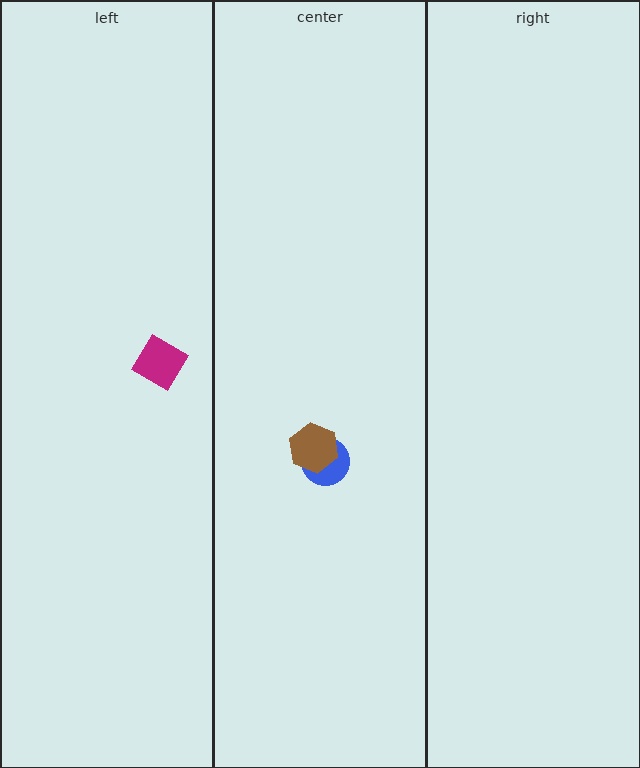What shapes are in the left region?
The magenta diamond.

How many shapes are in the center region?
2.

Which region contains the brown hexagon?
The center region.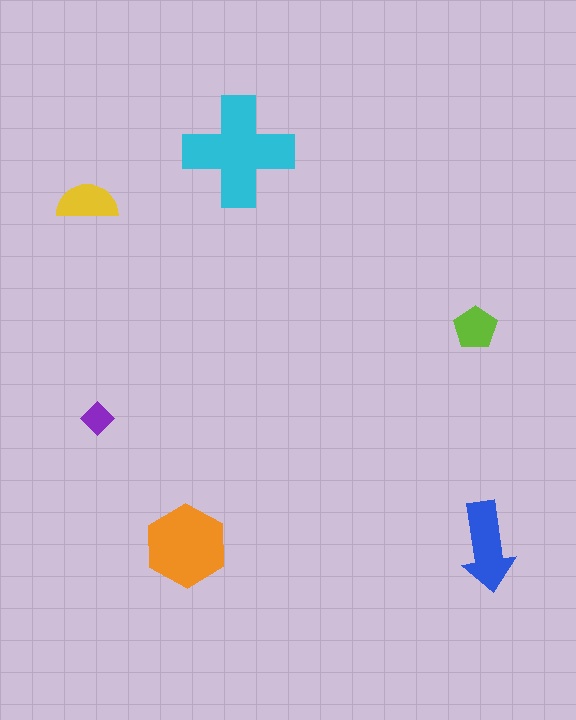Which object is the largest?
The cyan cross.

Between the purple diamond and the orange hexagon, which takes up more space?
The orange hexagon.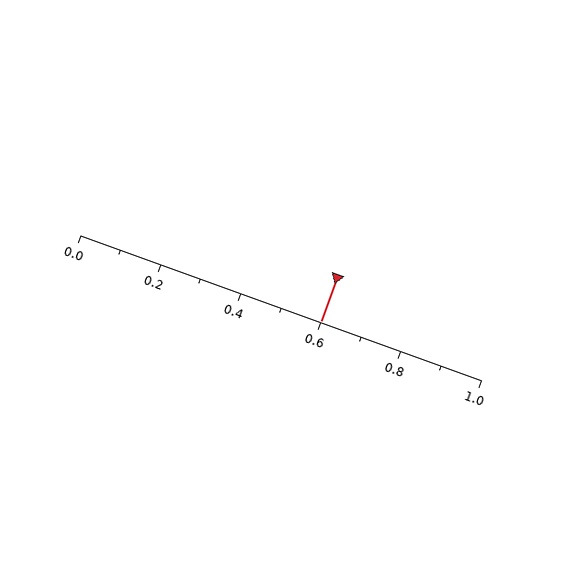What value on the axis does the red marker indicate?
The marker indicates approximately 0.6.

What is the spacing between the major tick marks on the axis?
The major ticks are spaced 0.2 apart.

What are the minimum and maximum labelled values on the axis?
The axis runs from 0.0 to 1.0.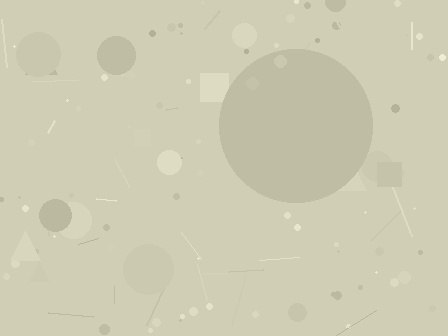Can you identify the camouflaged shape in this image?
The camouflaged shape is a circle.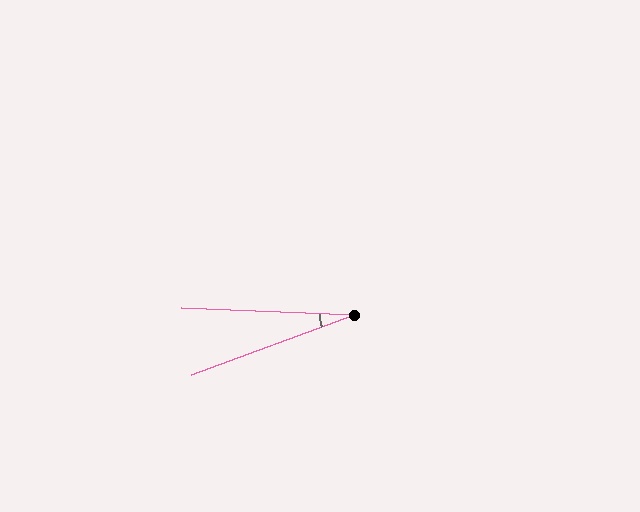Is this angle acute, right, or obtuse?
It is acute.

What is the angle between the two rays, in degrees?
Approximately 22 degrees.